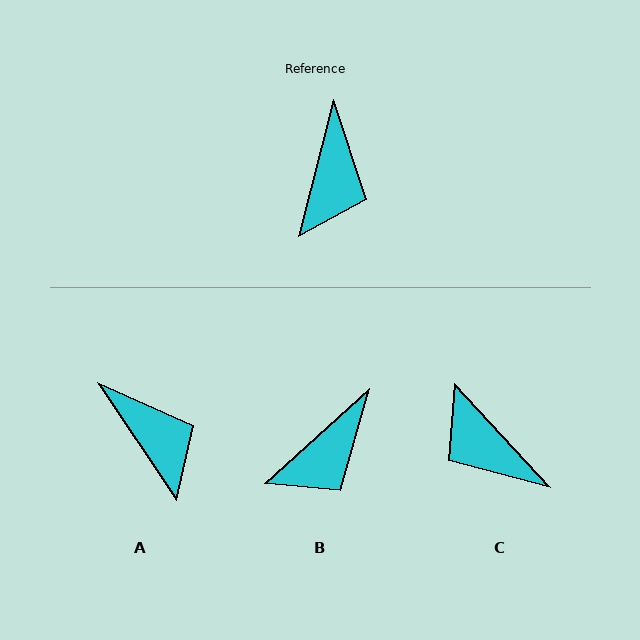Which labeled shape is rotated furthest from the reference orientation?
C, about 123 degrees away.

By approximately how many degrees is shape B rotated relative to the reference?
Approximately 34 degrees clockwise.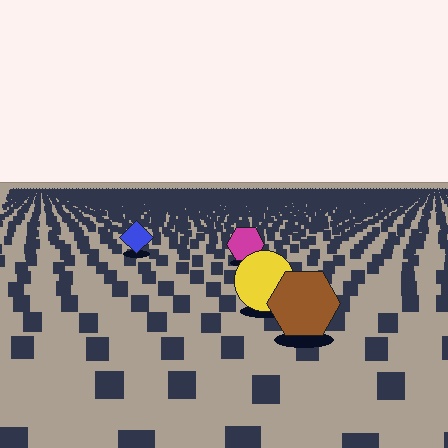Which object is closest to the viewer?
The brown hexagon is closest. The texture marks near it are larger and more spread out.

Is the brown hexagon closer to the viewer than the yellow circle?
Yes. The brown hexagon is closer — you can tell from the texture gradient: the ground texture is coarser near it.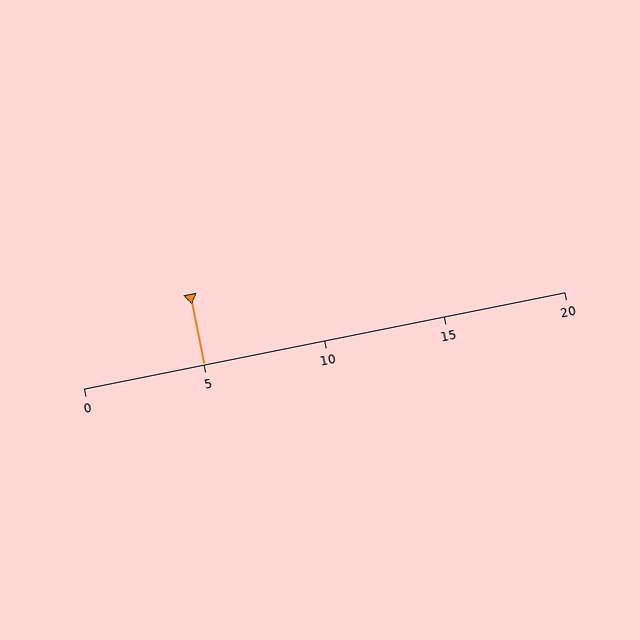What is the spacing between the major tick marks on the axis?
The major ticks are spaced 5 apart.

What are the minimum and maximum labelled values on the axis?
The axis runs from 0 to 20.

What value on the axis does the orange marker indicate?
The marker indicates approximately 5.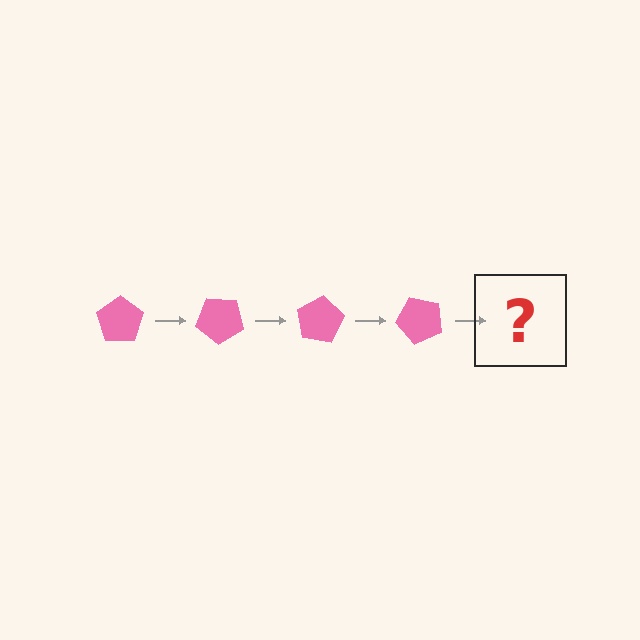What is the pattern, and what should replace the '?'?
The pattern is that the pentagon rotates 40 degrees each step. The '?' should be a pink pentagon rotated 160 degrees.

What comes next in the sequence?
The next element should be a pink pentagon rotated 160 degrees.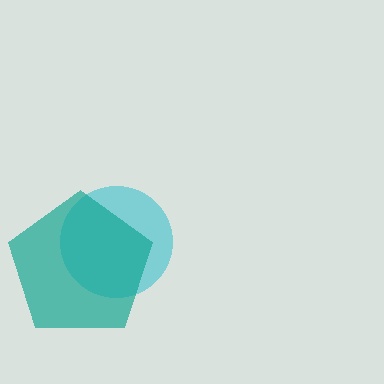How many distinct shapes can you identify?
There are 2 distinct shapes: a cyan circle, a teal pentagon.